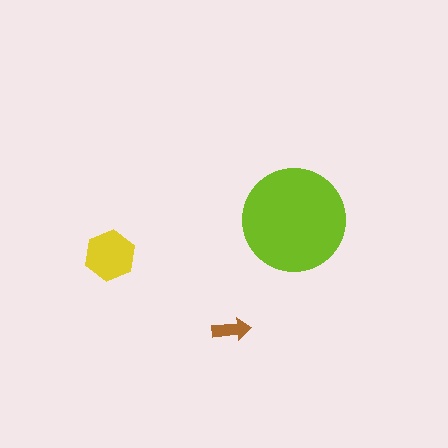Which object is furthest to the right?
The lime circle is rightmost.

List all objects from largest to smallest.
The lime circle, the yellow hexagon, the brown arrow.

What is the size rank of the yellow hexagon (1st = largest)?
2nd.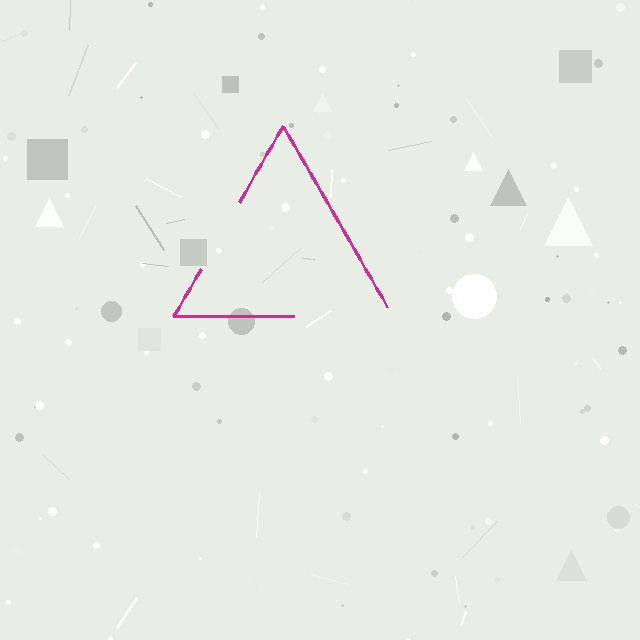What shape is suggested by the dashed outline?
The dashed outline suggests a triangle.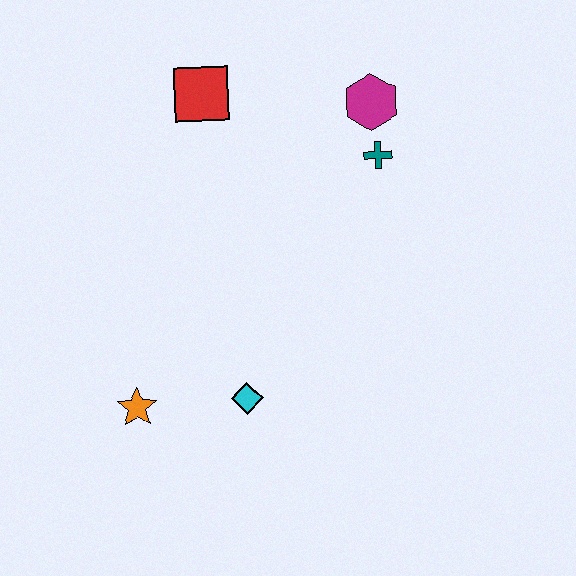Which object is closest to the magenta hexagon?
The teal cross is closest to the magenta hexagon.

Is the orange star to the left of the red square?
Yes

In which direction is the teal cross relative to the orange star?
The teal cross is to the right of the orange star.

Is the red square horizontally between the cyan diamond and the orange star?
Yes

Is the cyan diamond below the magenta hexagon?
Yes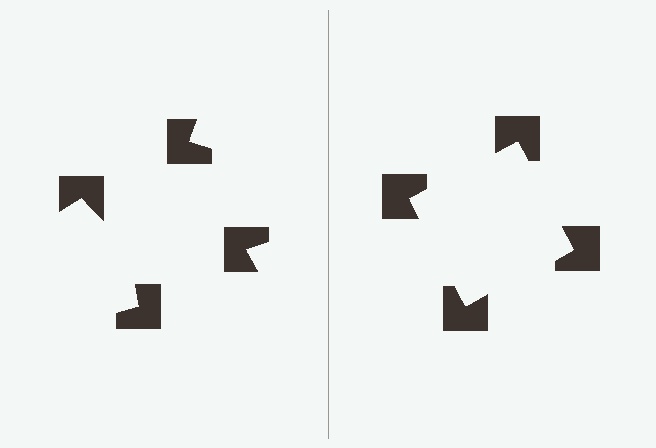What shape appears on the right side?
An illusory square.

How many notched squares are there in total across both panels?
8 — 4 on each side.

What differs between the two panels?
The notched squares are positioned identically on both sides; only the wedge orientations differ. On the right they align to a square; on the left they are misaligned.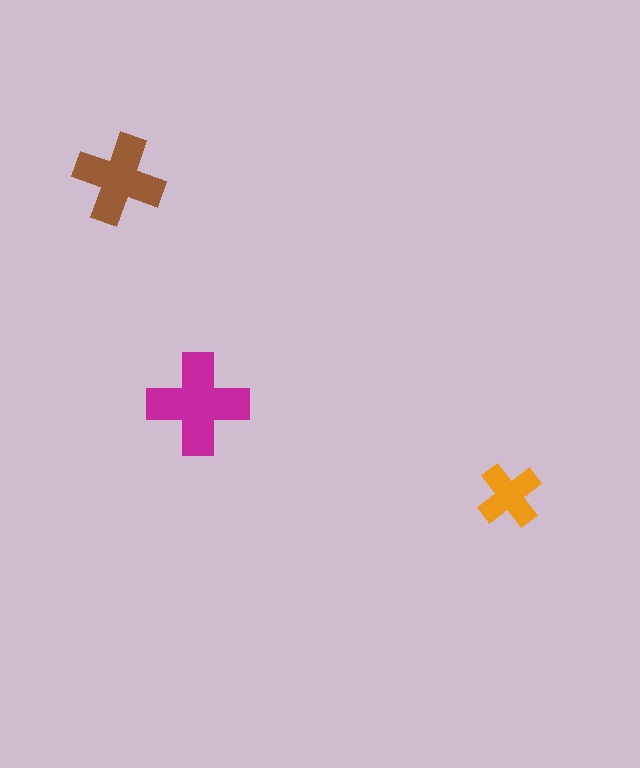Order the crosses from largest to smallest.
the magenta one, the brown one, the orange one.